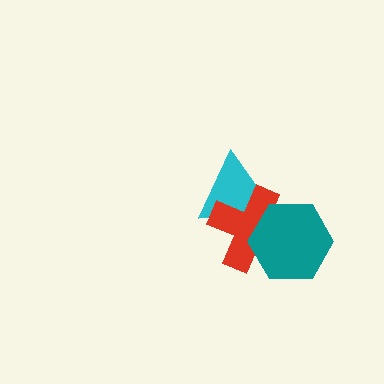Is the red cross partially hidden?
Yes, it is partially covered by another shape.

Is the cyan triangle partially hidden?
Yes, it is partially covered by another shape.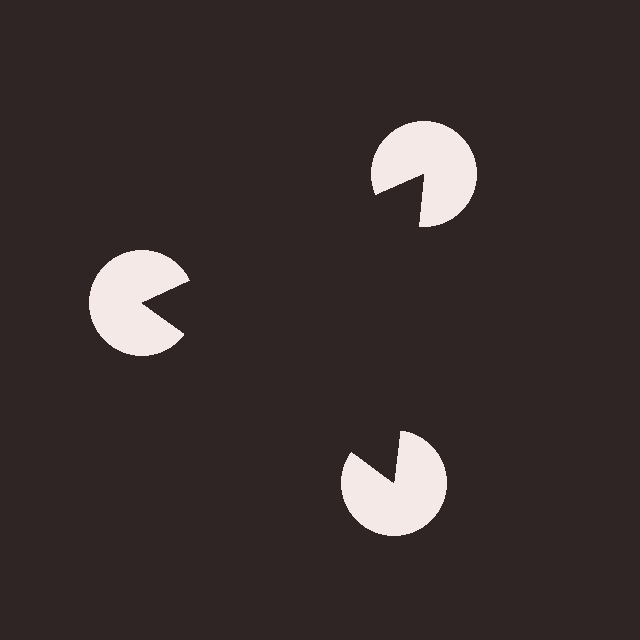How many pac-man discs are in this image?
There are 3 — one at each vertex of the illusory triangle.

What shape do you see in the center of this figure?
An illusory triangle — its edges are inferred from the aligned wedge cuts in the pac-man discs, not physically drawn.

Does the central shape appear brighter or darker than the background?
It typically appears slightly darker than the background, even though no actual brightness change is drawn.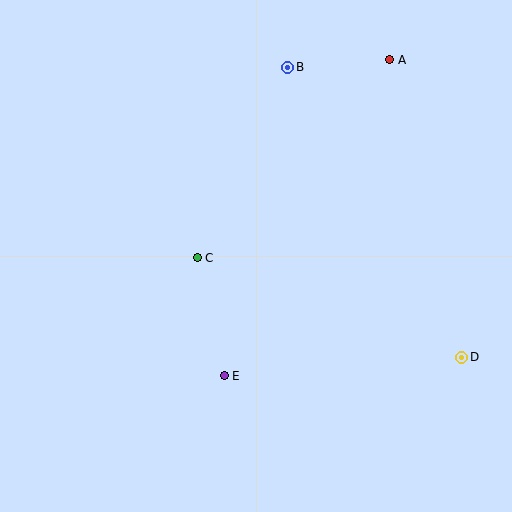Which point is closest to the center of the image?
Point C at (197, 258) is closest to the center.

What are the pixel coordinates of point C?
Point C is at (197, 258).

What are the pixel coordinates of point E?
Point E is at (224, 376).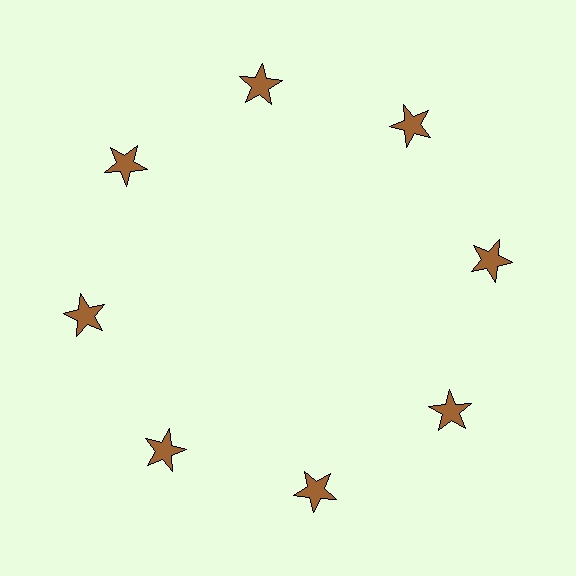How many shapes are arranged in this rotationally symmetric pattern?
There are 8 shapes, arranged in 8 groups of 1.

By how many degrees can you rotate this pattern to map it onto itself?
The pattern maps onto itself every 45 degrees of rotation.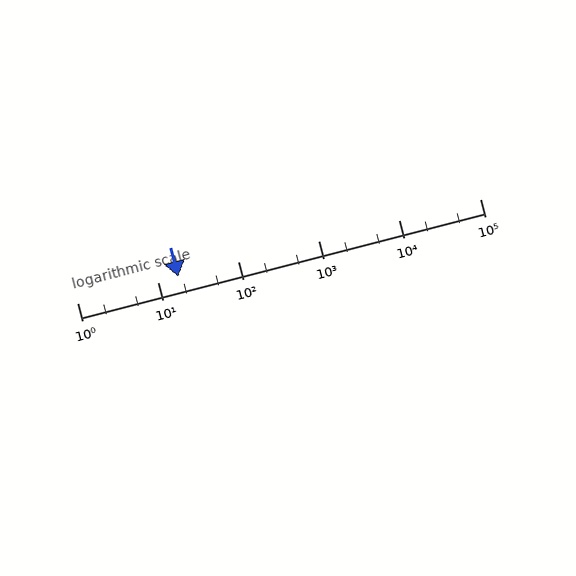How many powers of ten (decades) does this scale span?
The scale spans 5 decades, from 1 to 100000.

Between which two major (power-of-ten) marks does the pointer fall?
The pointer is between 10 and 100.